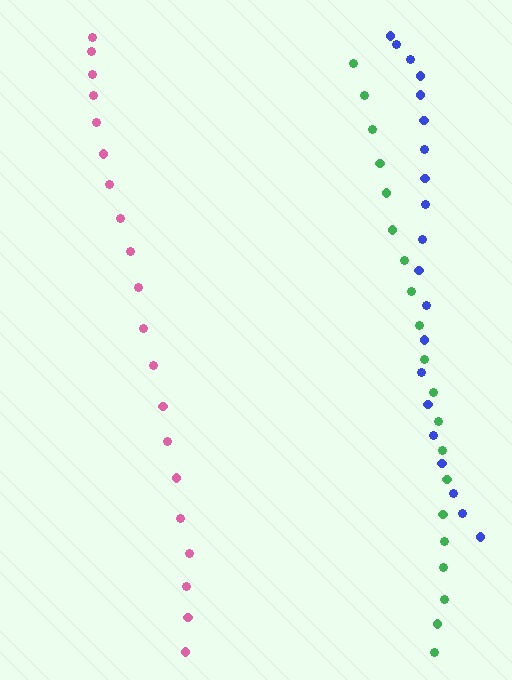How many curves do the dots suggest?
There are 3 distinct paths.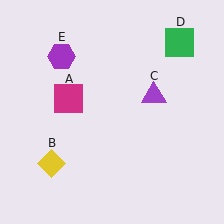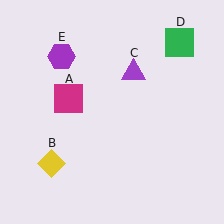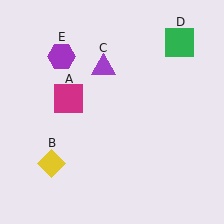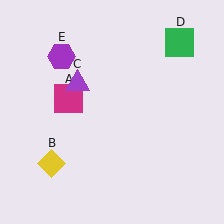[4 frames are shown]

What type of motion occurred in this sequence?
The purple triangle (object C) rotated counterclockwise around the center of the scene.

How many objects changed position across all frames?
1 object changed position: purple triangle (object C).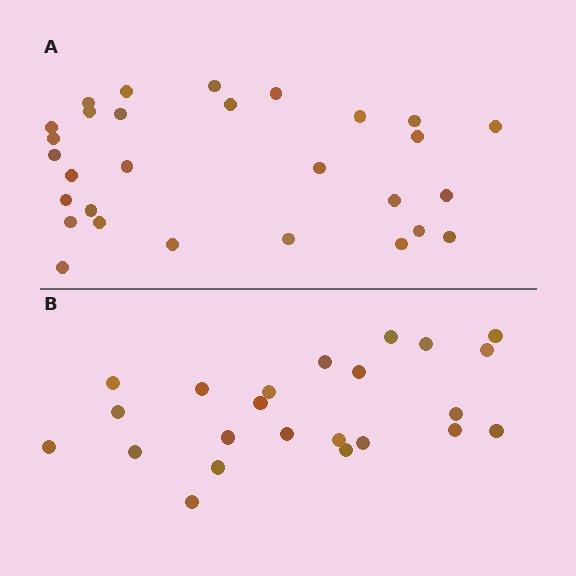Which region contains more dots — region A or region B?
Region A (the top region) has more dots.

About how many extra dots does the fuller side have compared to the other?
Region A has about 6 more dots than region B.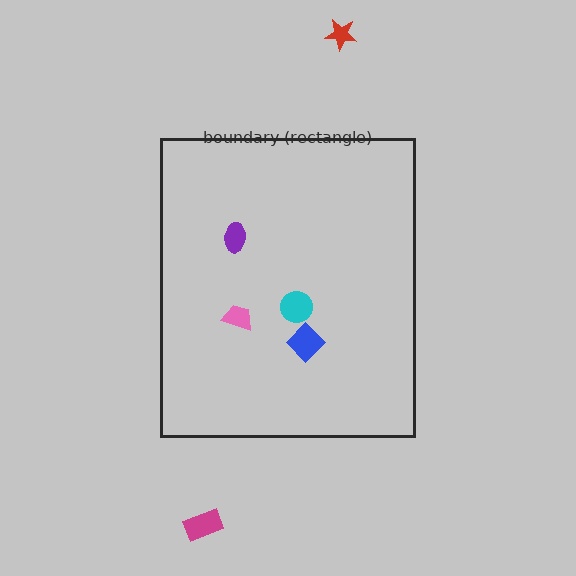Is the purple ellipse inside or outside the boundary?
Inside.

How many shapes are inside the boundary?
4 inside, 2 outside.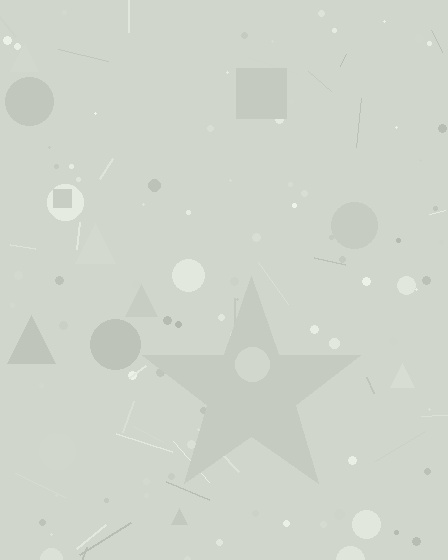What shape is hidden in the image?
A star is hidden in the image.